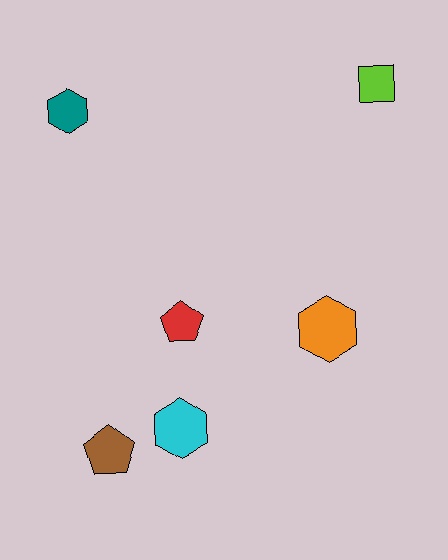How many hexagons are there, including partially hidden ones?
There are 3 hexagons.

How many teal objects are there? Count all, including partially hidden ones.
There is 1 teal object.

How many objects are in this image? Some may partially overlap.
There are 6 objects.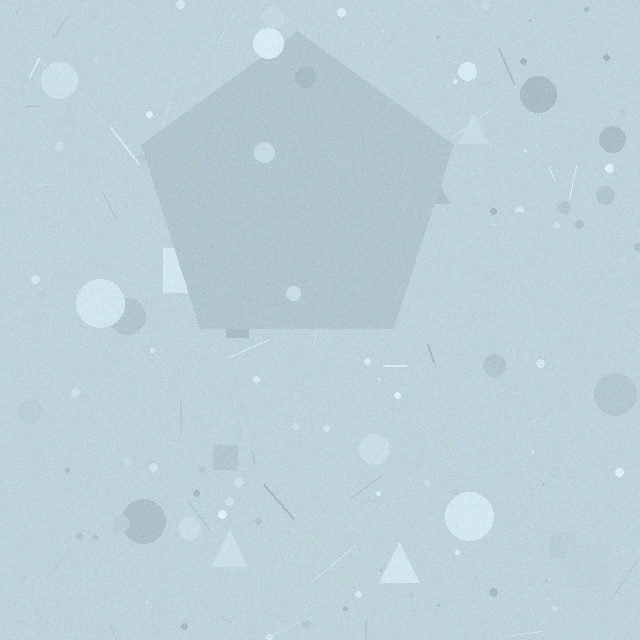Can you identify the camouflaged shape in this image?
The camouflaged shape is a pentagon.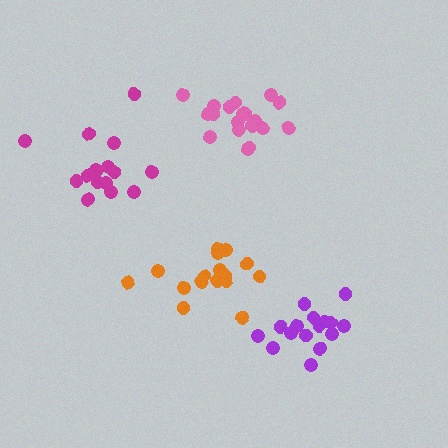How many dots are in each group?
Group 1: 16 dots, Group 2: 19 dots, Group 3: 16 dots, Group 4: 15 dots (66 total).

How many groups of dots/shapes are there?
There are 4 groups.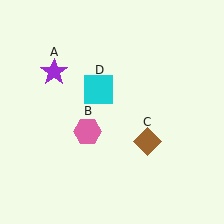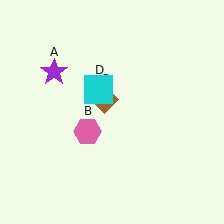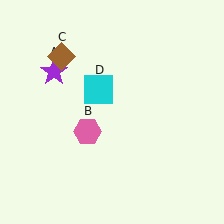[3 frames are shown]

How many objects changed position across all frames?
1 object changed position: brown diamond (object C).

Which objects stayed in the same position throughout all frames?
Purple star (object A) and pink hexagon (object B) and cyan square (object D) remained stationary.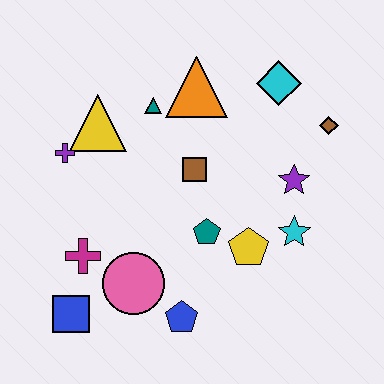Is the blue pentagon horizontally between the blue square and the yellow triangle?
No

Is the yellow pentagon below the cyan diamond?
Yes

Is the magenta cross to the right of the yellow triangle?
No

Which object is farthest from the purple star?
The blue square is farthest from the purple star.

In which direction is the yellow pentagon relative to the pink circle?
The yellow pentagon is to the right of the pink circle.